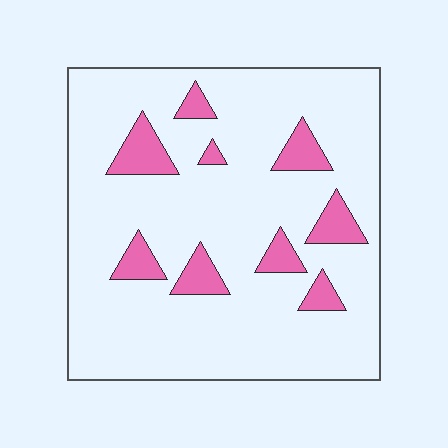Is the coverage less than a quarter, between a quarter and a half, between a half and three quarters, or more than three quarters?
Less than a quarter.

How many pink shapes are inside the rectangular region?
9.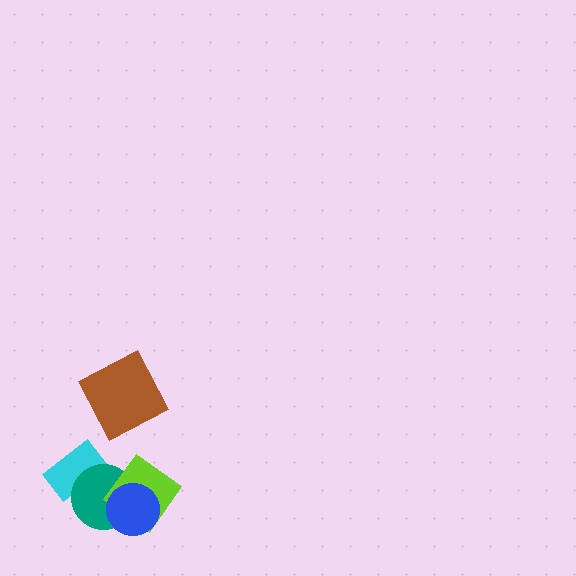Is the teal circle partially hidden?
Yes, it is partially covered by another shape.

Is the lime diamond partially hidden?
Yes, it is partially covered by another shape.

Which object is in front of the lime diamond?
The blue circle is in front of the lime diamond.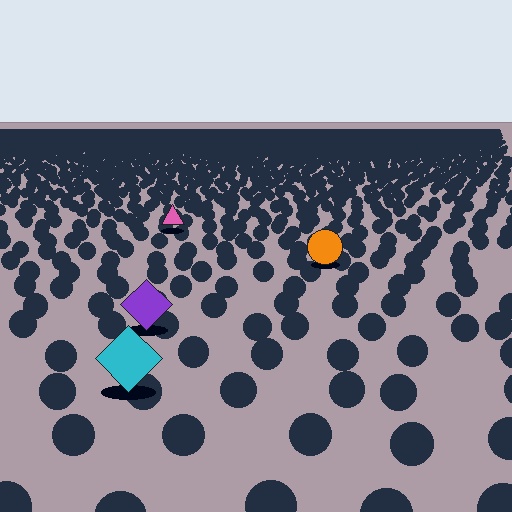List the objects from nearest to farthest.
From nearest to farthest: the cyan diamond, the purple diamond, the orange circle, the pink triangle.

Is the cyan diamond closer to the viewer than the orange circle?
Yes. The cyan diamond is closer — you can tell from the texture gradient: the ground texture is coarser near it.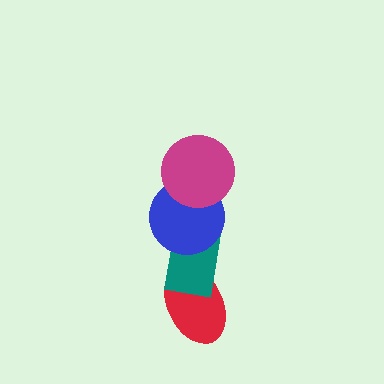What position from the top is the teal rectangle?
The teal rectangle is 3rd from the top.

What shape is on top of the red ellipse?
The teal rectangle is on top of the red ellipse.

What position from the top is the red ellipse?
The red ellipse is 4th from the top.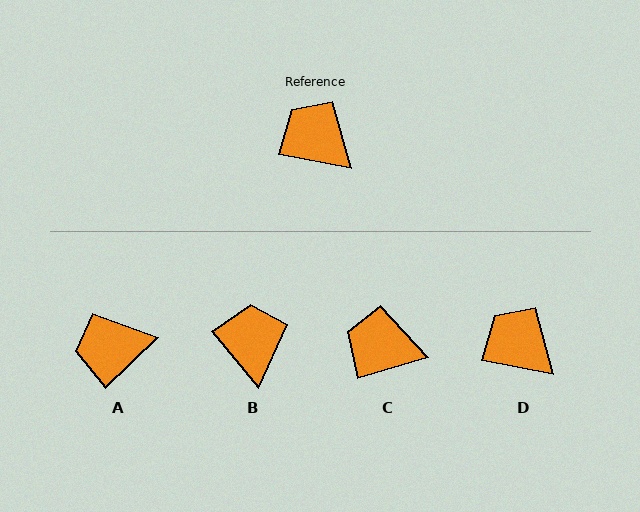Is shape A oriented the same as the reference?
No, it is off by about 54 degrees.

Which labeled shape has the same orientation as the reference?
D.